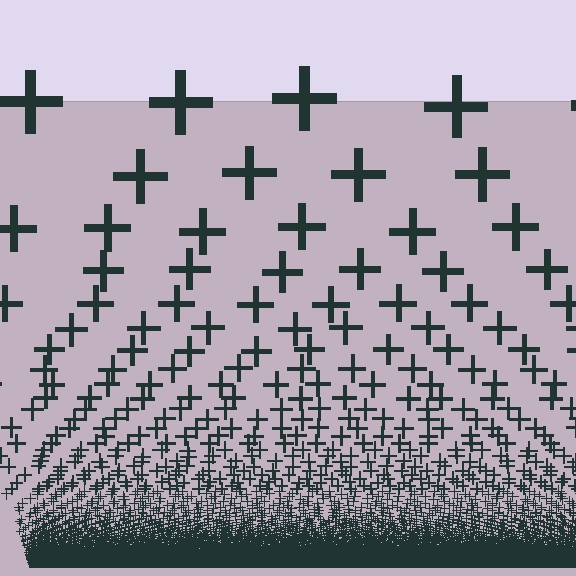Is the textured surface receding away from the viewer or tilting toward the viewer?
The surface appears to tilt toward the viewer. Texture elements get larger and sparser toward the top.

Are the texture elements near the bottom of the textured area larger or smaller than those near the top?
Smaller. The gradient is inverted — elements near the bottom are smaller and denser.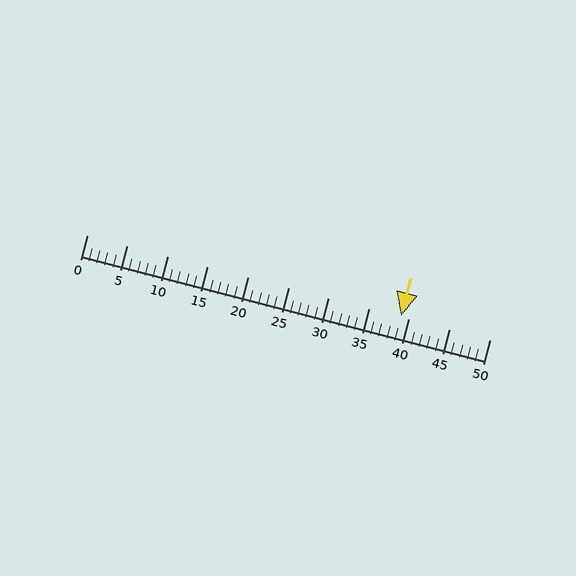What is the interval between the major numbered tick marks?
The major tick marks are spaced 5 units apart.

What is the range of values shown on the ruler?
The ruler shows values from 0 to 50.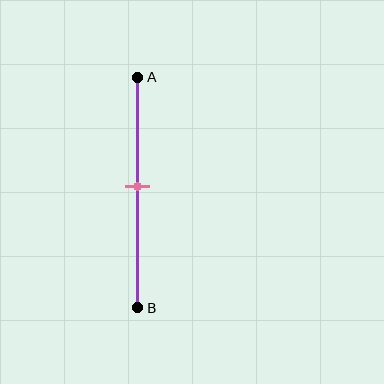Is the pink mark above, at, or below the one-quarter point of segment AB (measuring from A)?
The pink mark is below the one-quarter point of segment AB.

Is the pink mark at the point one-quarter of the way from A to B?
No, the mark is at about 45% from A, not at the 25% one-quarter point.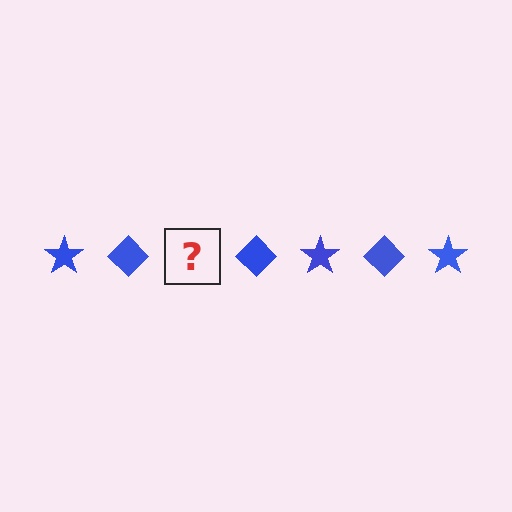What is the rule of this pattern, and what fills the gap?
The rule is that the pattern cycles through star, diamond shapes in blue. The gap should be filled with a blue star.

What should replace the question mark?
The question mark should be replaced with a blue star.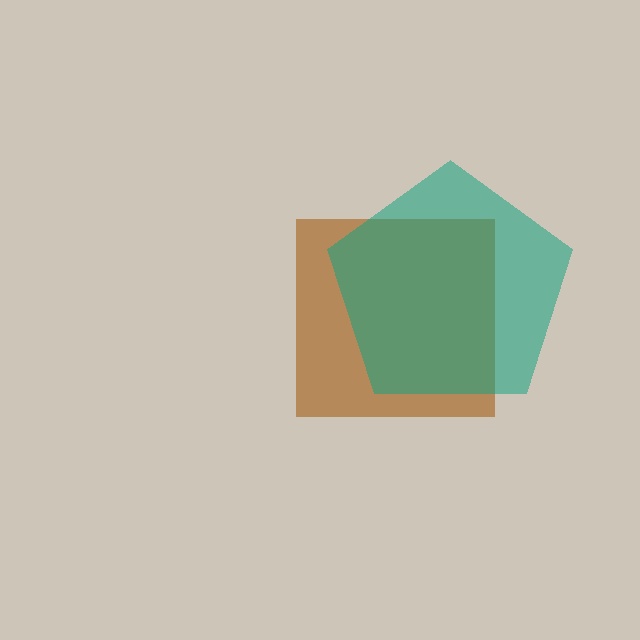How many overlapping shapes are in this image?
There are 2 overlapping shapes in the image.